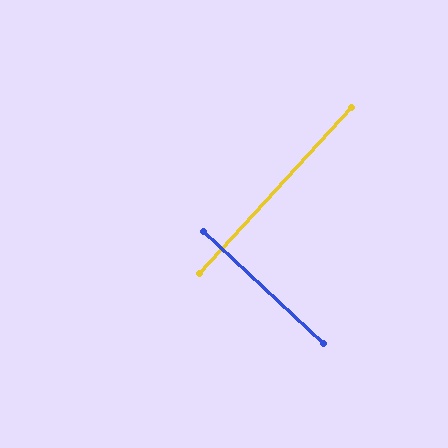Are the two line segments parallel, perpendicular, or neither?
Perpendicular — they meet at approximately 89°.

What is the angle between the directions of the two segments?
Approximately 89 degrees.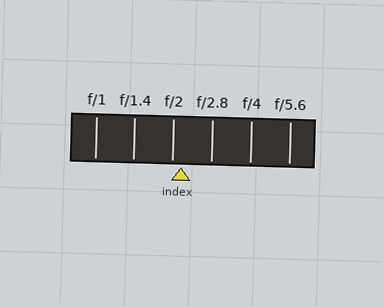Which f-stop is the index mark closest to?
The index mark is closest to f/2.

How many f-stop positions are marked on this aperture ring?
There are 6 f-stop positions marked.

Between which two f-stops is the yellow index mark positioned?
The index mark is between f/2 and f/2.8.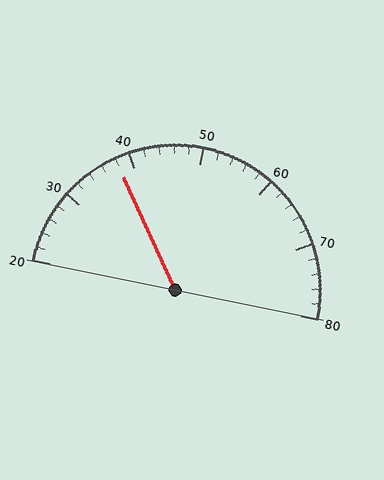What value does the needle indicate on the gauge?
The needle indicates approximately 38.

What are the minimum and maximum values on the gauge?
The gauge ranges from 20 to 80.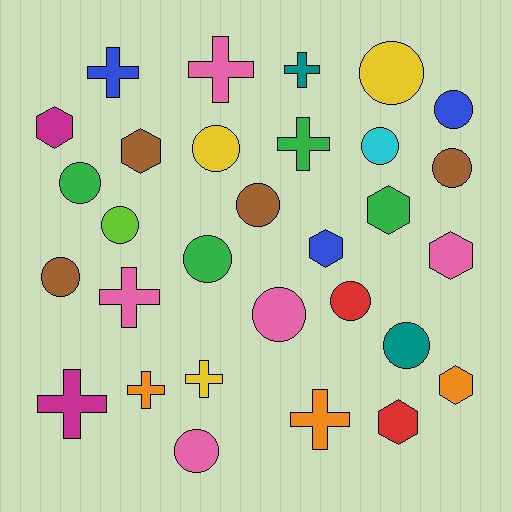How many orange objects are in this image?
There are 3 orange objects.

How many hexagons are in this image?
There are 7 hexagons.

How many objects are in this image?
There are 30 objects.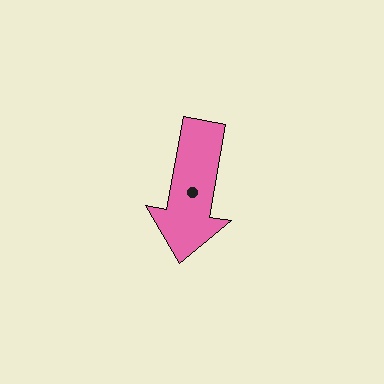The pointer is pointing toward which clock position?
Roughly 6 o'clock.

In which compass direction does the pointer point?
South.